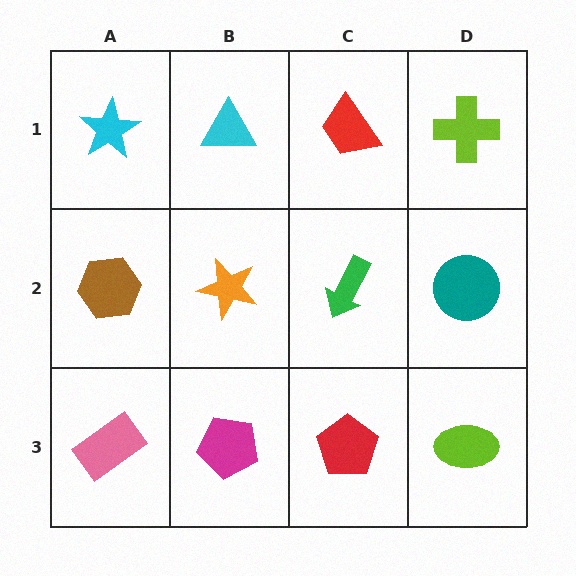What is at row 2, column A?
A brown hexagon.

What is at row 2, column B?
An orange star.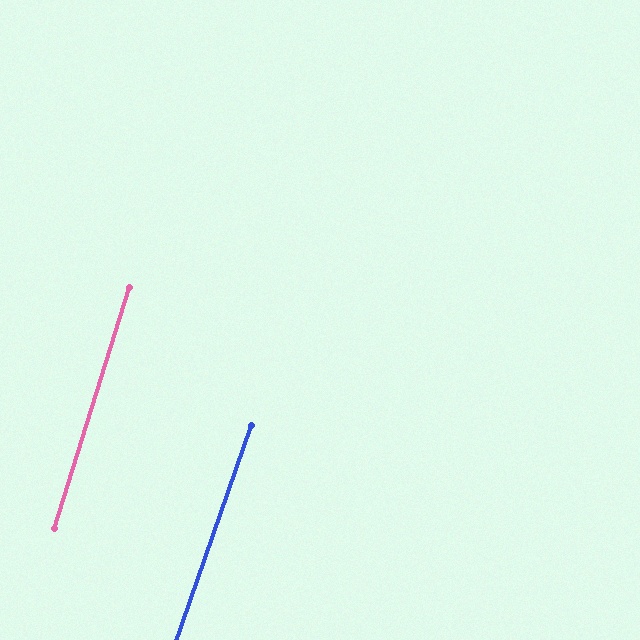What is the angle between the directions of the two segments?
Approximately 2 degrees.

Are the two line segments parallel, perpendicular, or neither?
Parallel — their directions differ by only 2.0°.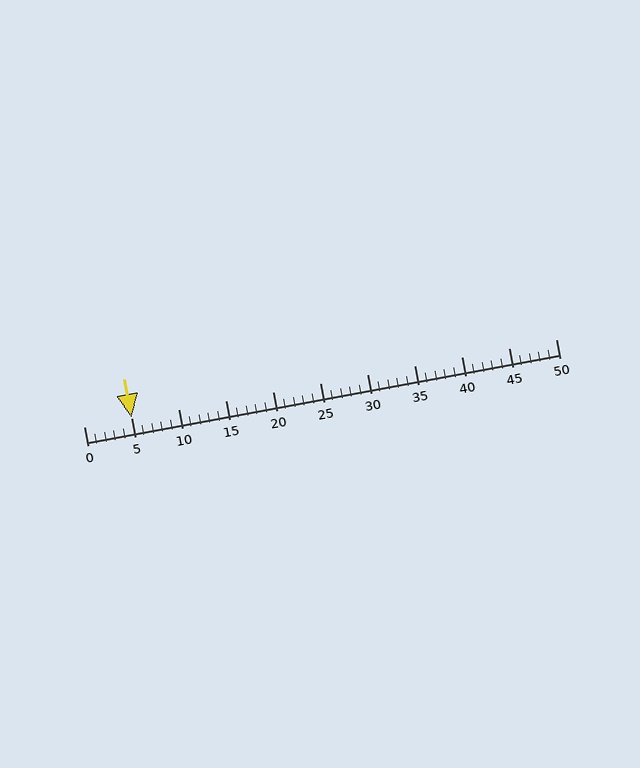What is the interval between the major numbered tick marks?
The major tick marks are spaced 5 units apart.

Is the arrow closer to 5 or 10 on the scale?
The arrow is closer to 5.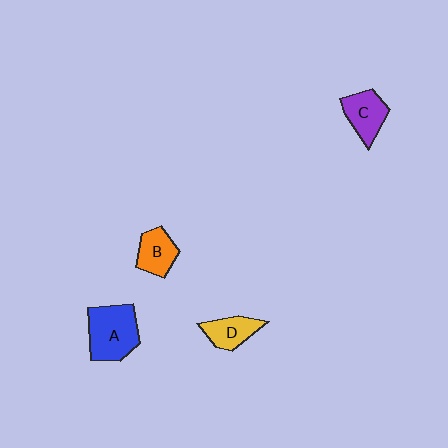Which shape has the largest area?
Shape A (blue).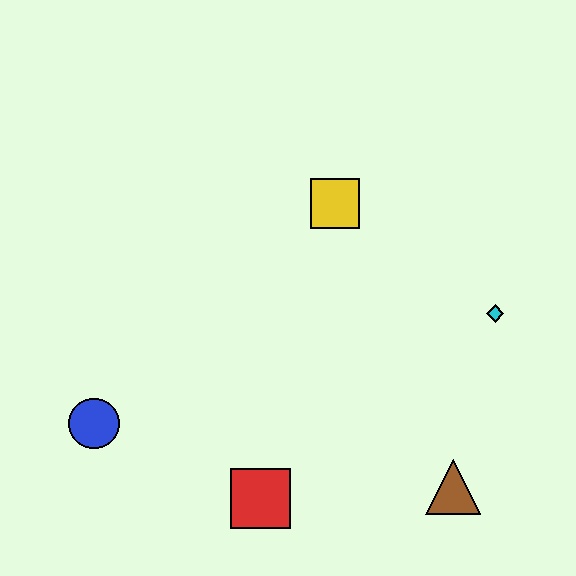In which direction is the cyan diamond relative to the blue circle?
The cyan diamond is to the right of the blue circle.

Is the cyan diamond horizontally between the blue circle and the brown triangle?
No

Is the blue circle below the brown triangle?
No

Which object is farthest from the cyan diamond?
The blue circle is farthest from the cyan diamond.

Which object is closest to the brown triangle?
The cyan diamond is closest to the brown triangle.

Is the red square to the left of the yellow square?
Yes